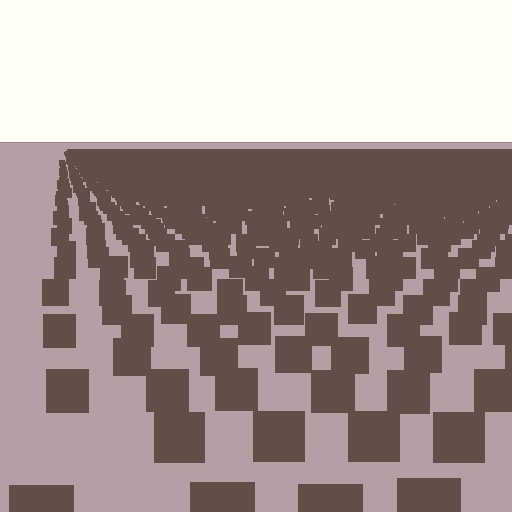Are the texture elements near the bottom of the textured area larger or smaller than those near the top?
Larger. Near the bottom, elements are closer to the viewer and appear at a bigger on-screen size.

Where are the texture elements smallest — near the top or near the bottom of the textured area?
Near the top.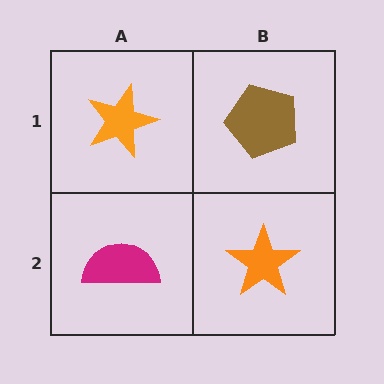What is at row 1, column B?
A brown pentagon.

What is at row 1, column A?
An orange star.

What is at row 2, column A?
A magenta semicircle.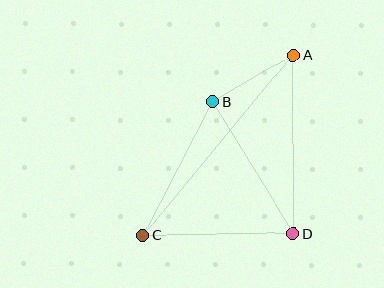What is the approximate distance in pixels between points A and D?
The distance between A and D is approximately 179 pixels.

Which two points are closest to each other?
Points A and B are closest to each other.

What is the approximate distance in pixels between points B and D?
The distance between B and D is approximately 154 pixels.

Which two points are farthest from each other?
Points A and C are farthest from each other.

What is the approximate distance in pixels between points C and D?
The distance between C and D is approximately 150 pixels.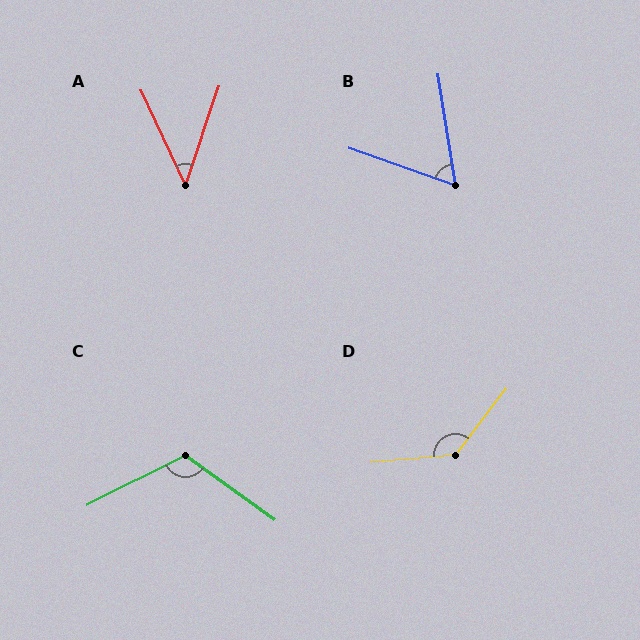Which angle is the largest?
D, at approximately 132 degrees.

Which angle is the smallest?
A, at approximately 43 degrees.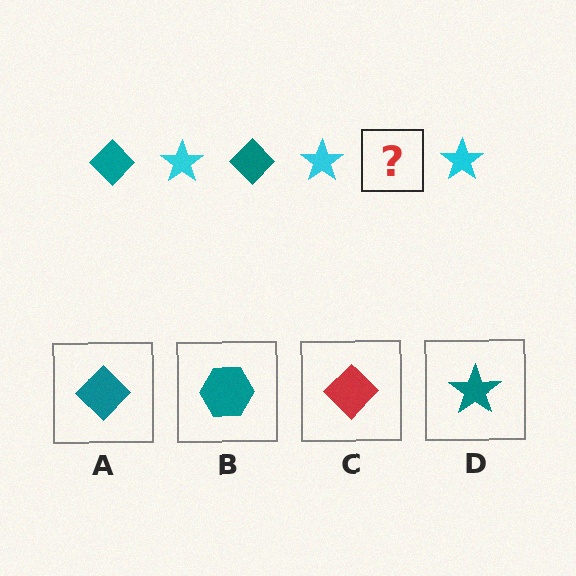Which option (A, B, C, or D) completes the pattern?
A.